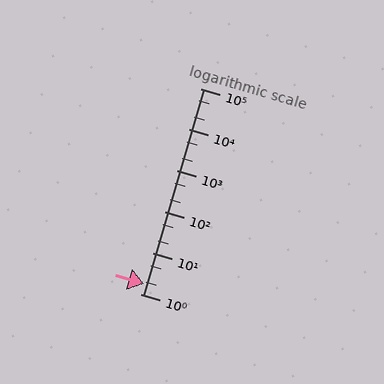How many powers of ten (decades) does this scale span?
The scale spans 5 decades, from 1 to 100000.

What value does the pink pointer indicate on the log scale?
The pointer indicates approximately 1.8.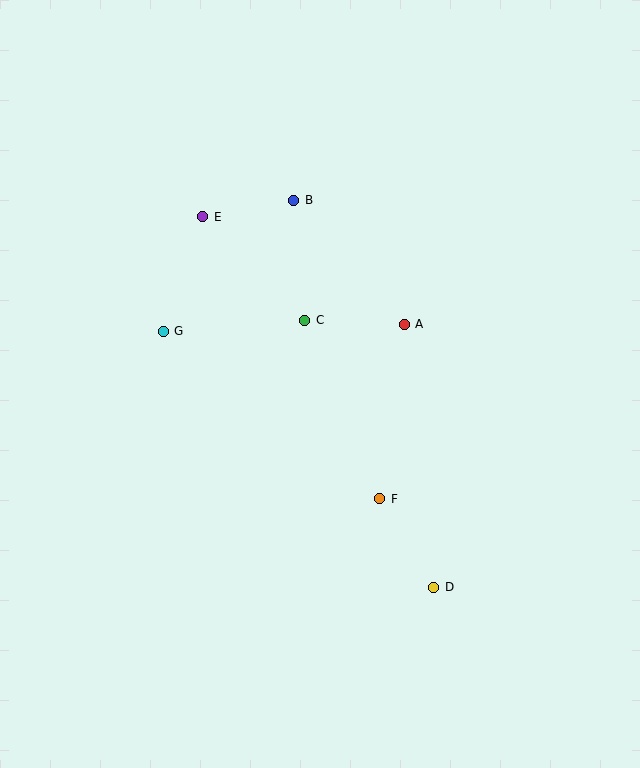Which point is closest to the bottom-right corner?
Point D is closest to the bottom-right corner.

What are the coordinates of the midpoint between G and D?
The midpoint between G and D is at (298, 459).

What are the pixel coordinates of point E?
Point E is at (203, 217).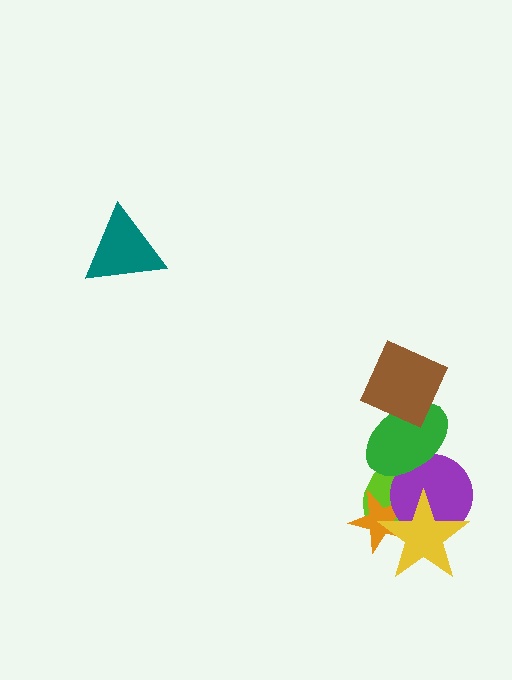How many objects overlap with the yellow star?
3 objects overlap with the yellow star.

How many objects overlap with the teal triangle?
0 objects overlap with the teal triangle.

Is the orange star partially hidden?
Yes, it is partially covered by another shape.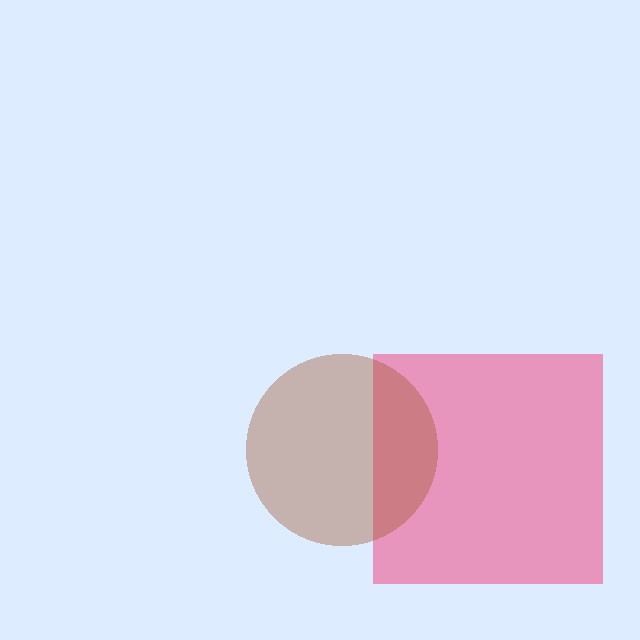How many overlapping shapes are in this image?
There are 2 overlapping shapes in the image.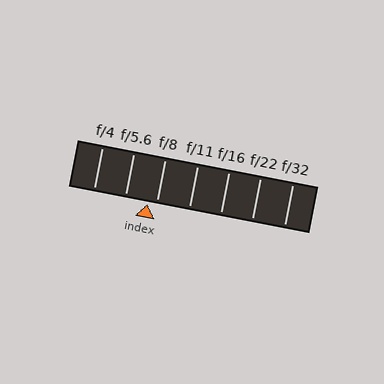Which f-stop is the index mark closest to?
The index mark is closest to f/8.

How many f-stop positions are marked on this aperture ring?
There are 7 f-stop positions marked.